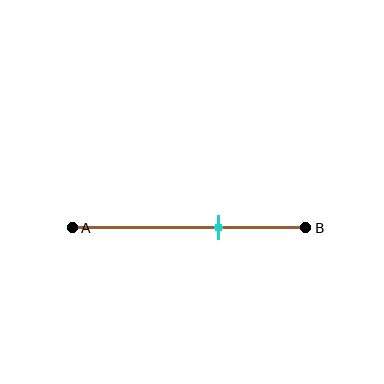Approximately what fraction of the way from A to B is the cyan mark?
The cyan mark is approximately 65% of the way from A to B.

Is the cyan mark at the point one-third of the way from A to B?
No, the mark is at about 65% from A, not at the 33% one-third point.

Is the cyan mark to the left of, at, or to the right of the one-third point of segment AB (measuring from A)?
The cyan mark is to the right of the one-third point of segment AB.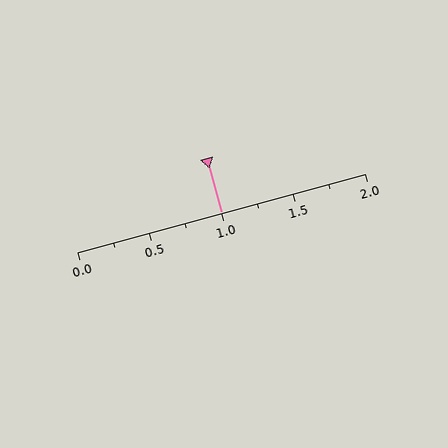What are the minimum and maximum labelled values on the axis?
The axis runs from 0.0 to 2.0.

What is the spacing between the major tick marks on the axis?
The major ticks are spaced 0.5 apart.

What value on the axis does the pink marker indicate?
The marker indicates approximately 1.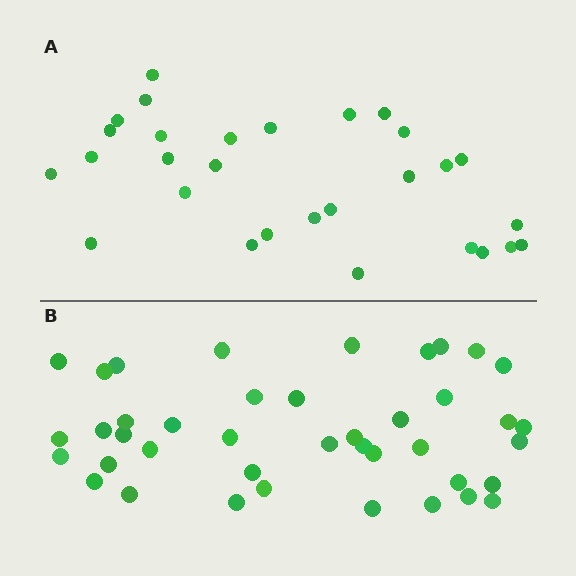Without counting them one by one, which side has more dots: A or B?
Region B (the bottom region) has more dots.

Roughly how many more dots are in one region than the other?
Region B has roughly 12 or so more dots than region A.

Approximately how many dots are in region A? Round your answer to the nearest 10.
About 30 dots. (The exact count is 29, which rounds to 30.)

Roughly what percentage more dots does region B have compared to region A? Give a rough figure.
About 40% more.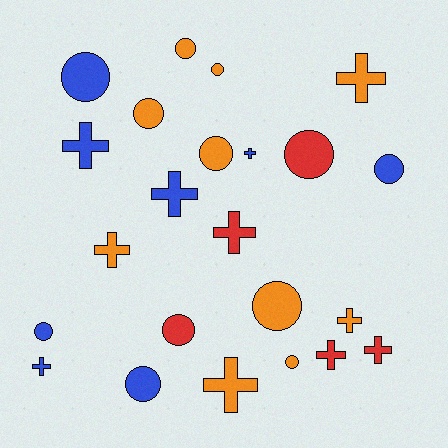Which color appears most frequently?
Orange, with 10 objects.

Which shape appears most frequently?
Circle, with 12 objects.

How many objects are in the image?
There are 23 objects.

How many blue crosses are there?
There are 4 blue crosses.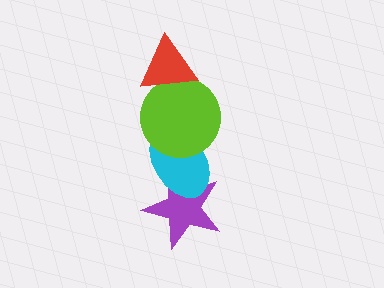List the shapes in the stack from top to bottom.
From top to bottom: the red triangle, the lime circle, the cyan ellipse, the purple star.